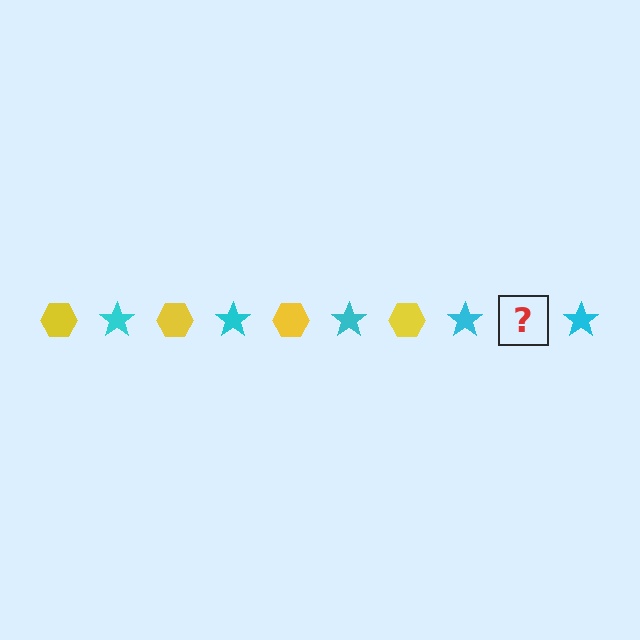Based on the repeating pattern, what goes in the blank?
The blank should be a yellow hexagon.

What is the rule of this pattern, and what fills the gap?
The rule is that the pattern alternates between yellow hexagon and cyan star. The gap should be filled with a yellow hexagon.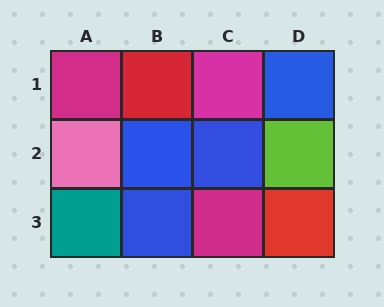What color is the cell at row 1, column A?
Magenta.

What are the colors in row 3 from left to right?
Teal, blue, magenta, red.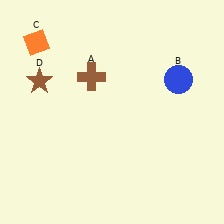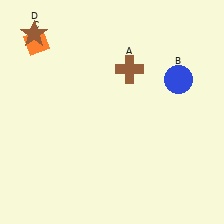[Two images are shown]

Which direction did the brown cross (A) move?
The brown cross (A) moved right.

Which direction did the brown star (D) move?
The brown star (D) moved up.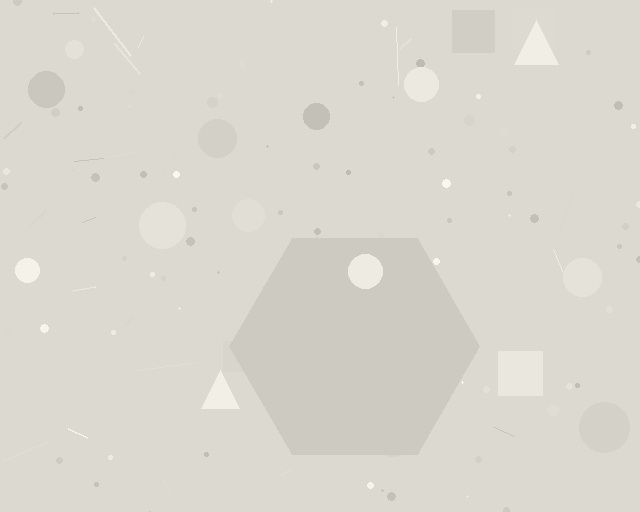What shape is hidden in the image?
A hexagon is hidden in the image.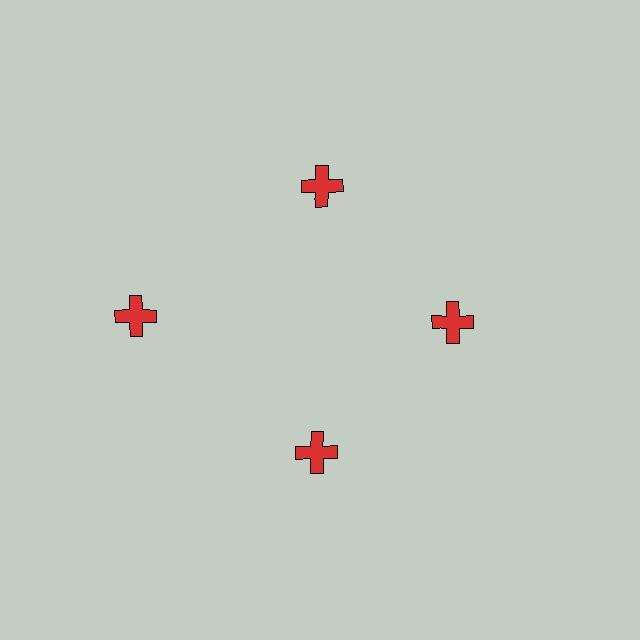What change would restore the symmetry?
The symmetry would be restored by moving it inward, back onto the ring so that all 4 crosses sit at equal angles and equal distance from the center.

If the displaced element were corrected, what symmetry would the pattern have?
It would have 4-fold rotational symmetry — the pattern would map onto itself every 90 degrees.